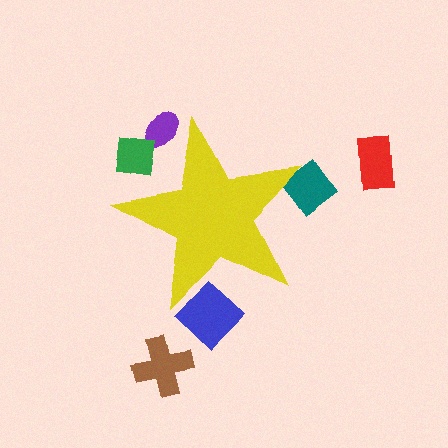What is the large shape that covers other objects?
A yellow star.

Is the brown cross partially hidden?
No, the brown cross is fully visible.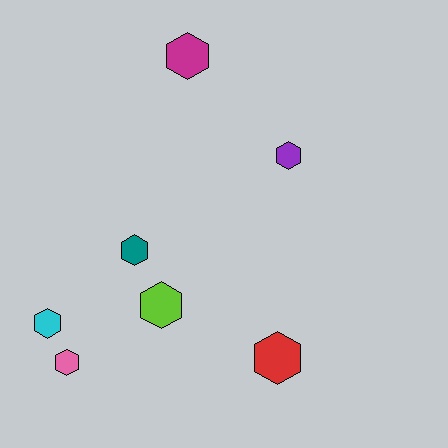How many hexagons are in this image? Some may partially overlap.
There are 7 hexagons.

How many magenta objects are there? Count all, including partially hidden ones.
There is 1 magenta object.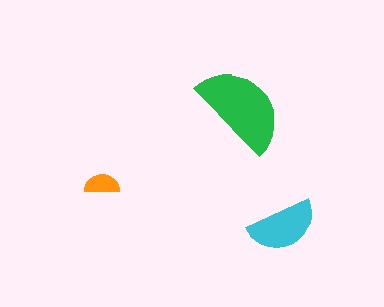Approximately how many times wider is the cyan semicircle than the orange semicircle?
About 2 times wider.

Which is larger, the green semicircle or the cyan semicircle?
The green one.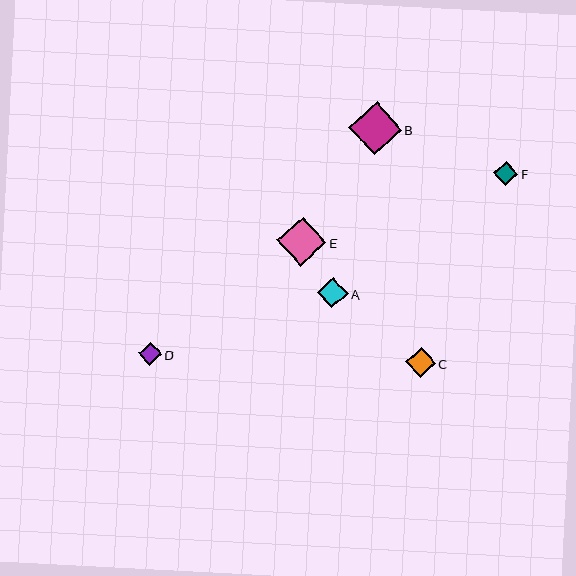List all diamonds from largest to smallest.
From largest to smallest: B, E, A, C, F, D.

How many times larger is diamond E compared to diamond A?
Diamond E is approximately 1.6 times the size of diamond A.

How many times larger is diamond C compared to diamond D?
Diamond C is approximately 1.3 times the size of diamond D.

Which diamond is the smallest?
Diamond D is the smallest with a size of approximately 23 pixels.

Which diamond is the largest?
Diamond B is the largest with a size of approximately 53 pixels.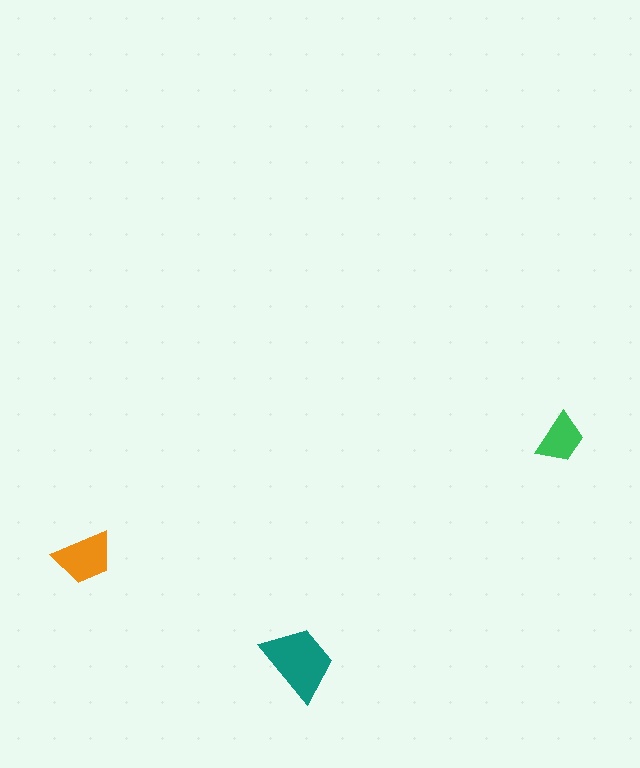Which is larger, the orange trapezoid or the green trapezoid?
The orange one.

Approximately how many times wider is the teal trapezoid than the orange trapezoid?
About 1.5 times wider.